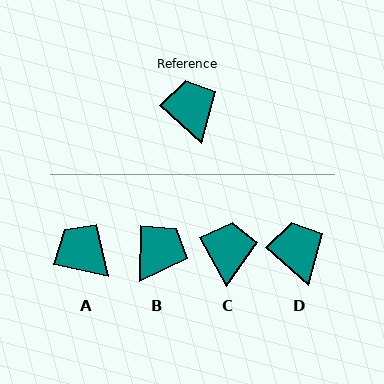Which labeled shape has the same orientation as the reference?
D.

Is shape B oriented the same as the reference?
No, it is off by about 49 degrees.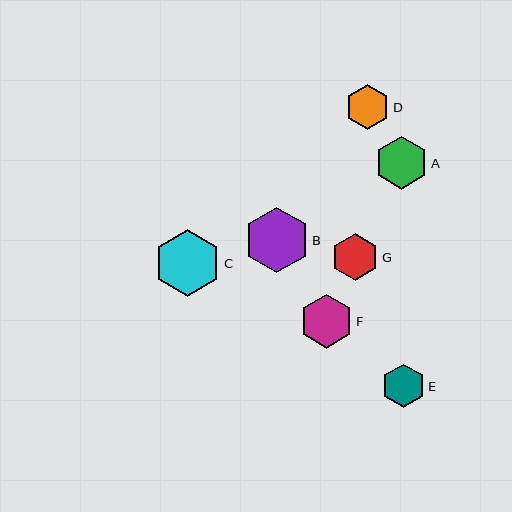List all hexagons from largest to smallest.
From largest to smallest: C, B, F, A, G, D, E.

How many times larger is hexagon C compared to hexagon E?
Hexagon C is approximately 1.6 times the size of hexagon E.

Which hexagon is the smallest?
Hexagon E is the smallest with a size of approximately 43 pixels.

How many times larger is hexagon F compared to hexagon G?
Hexagon F is approximately 1.1 times the size of hexagon G.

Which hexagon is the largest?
Hexagon C is the largest with a size of approximately 68 pixels.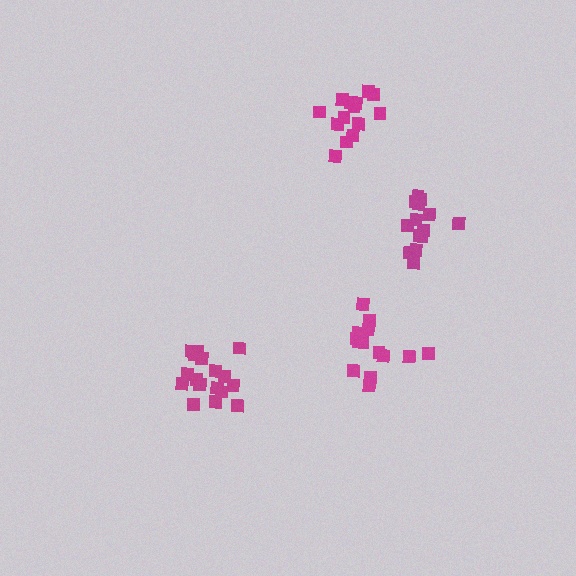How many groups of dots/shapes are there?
There are 4 groups.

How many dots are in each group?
Group 1: 17 dots, Group 2: 14 dots, Group 3: 14 dots, Group 4: 15 dots (60 total).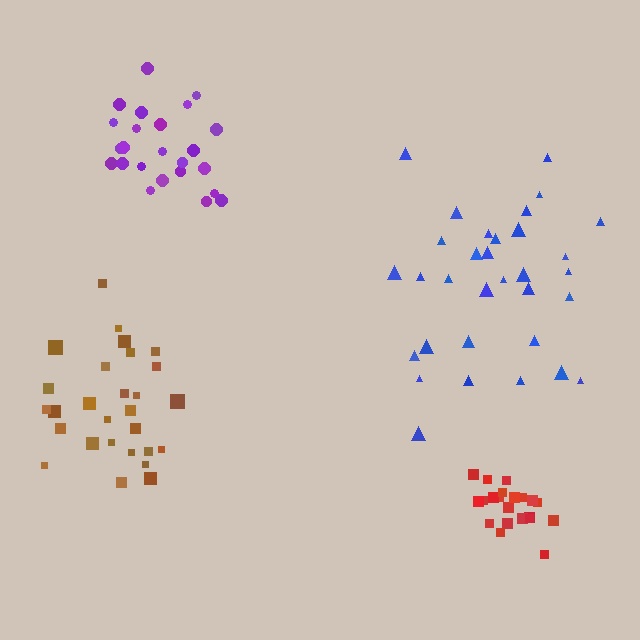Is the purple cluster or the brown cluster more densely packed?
Purple.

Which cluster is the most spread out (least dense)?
Blue.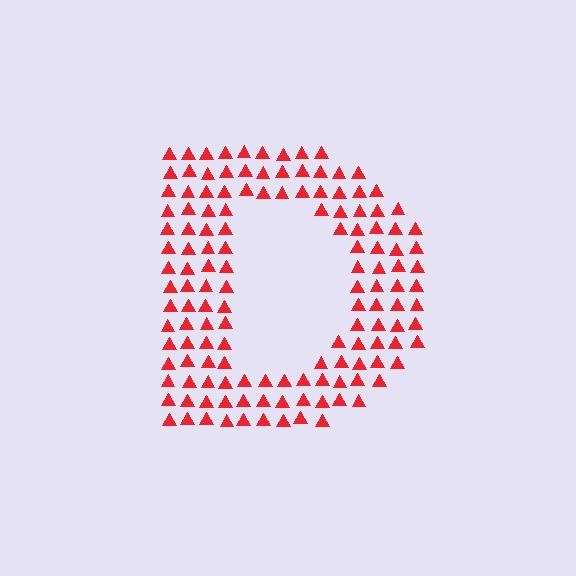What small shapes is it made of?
It is made of small triangles.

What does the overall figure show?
The overall figure shows the letter D.